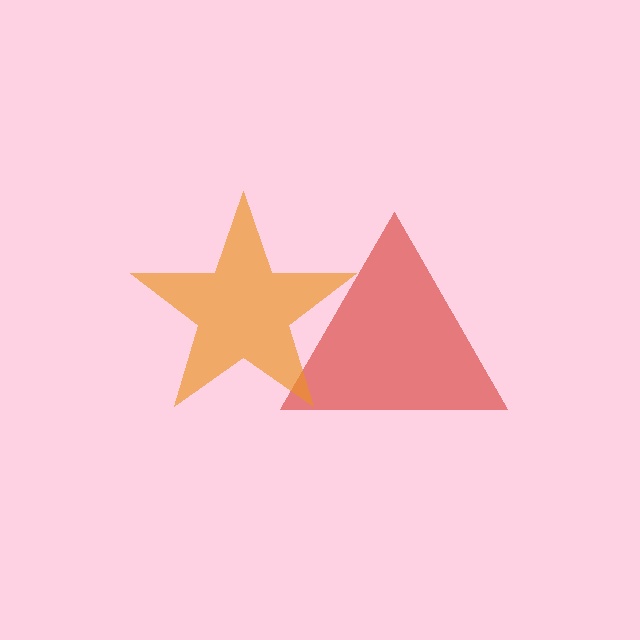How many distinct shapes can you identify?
There are 2 distinct shapes: a red triangle, an orange star.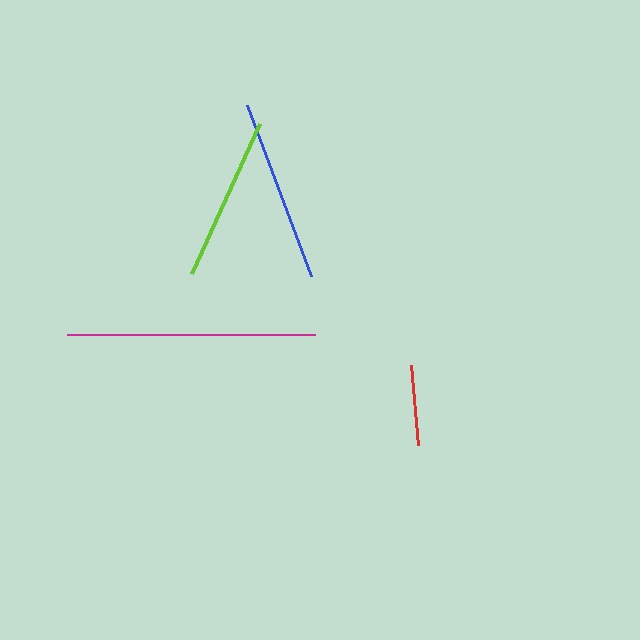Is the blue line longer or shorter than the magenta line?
The magenta line is longer than the blue line.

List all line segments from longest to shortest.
From longest to shortest: magenta, blue, lime, red.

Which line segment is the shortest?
The red line is the shortest at approximately 81 pixels.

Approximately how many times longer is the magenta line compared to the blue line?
The magenta line is approximately 1.4 times the length of the blue line.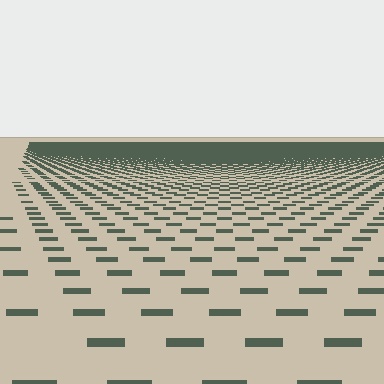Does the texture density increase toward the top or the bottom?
Density increases toward the top.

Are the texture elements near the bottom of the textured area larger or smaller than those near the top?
Larger. Near the bottom, elements are closer to the viewer and appear at a bigger on-screen size.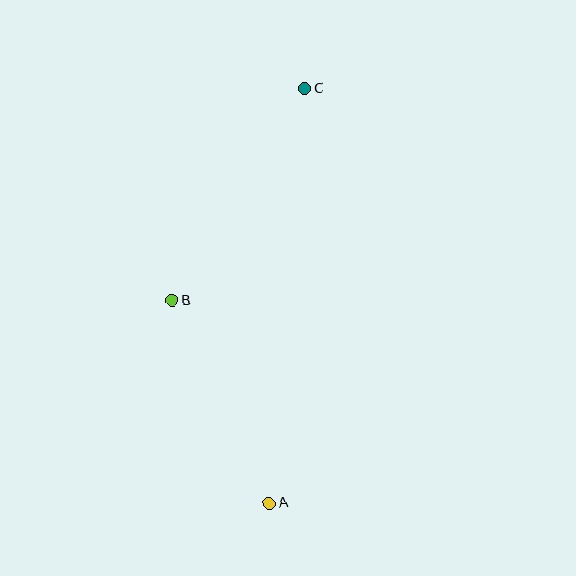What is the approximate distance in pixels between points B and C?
The distance between B and C is approximately 250 pixels.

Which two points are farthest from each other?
Points A and C are farthest from each other.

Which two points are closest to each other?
Points A and B are closest to each other.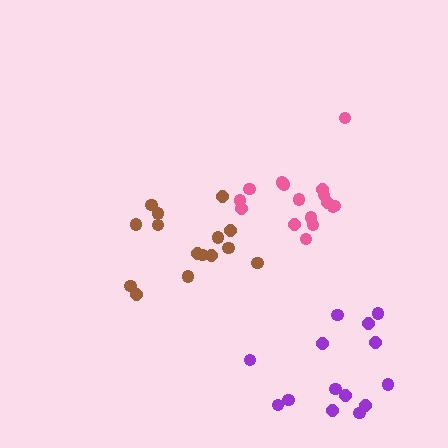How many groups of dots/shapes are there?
There are 3 groups.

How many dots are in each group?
Group 1: 14 dots, Group 2: 15 dots, Group 3: 16 dots (45 total).